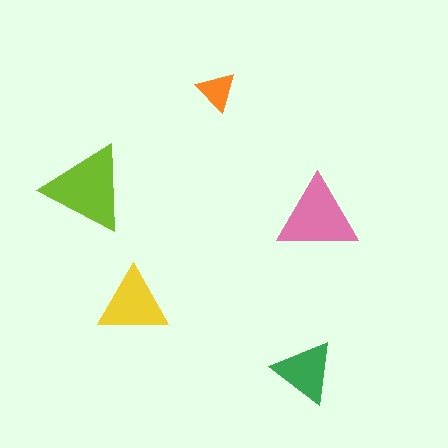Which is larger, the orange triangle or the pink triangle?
The pink one.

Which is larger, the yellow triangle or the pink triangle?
The pink one.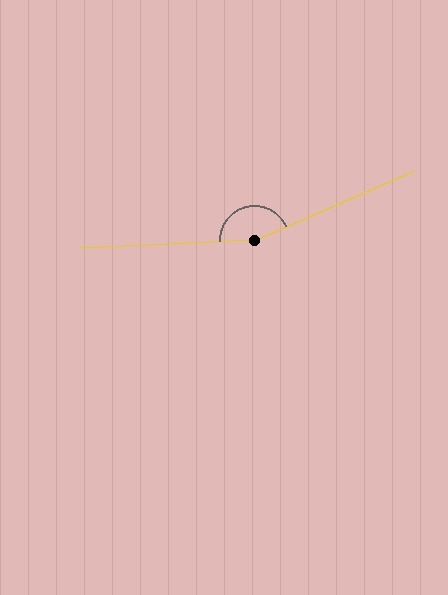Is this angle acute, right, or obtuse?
It is obtuse.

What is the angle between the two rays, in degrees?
Approximately 159 degrees.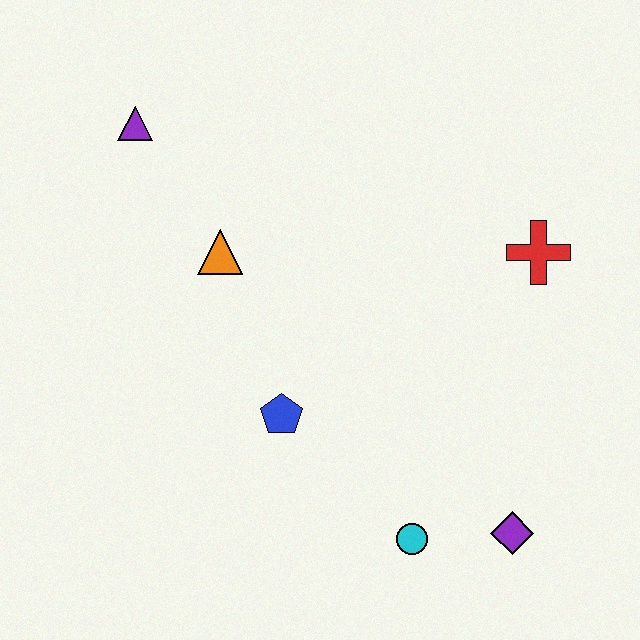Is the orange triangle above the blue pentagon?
Yes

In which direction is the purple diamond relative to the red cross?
The purple diamond is below the red cross.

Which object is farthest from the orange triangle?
The purple diamond is farthest from the orange triangle.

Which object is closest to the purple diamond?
The cyan circle is closest to the purple diamond.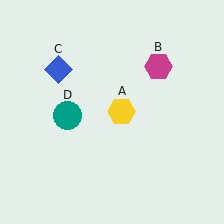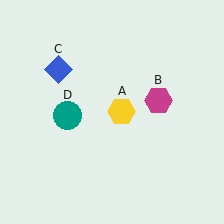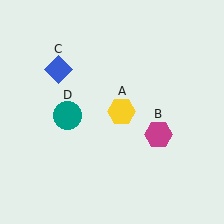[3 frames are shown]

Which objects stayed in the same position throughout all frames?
Yellow hexagon (object A) and blue diamond (object C) and teal circle (object D) remained stationary.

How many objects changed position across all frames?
1 object changed position: magenta hexagon (object B).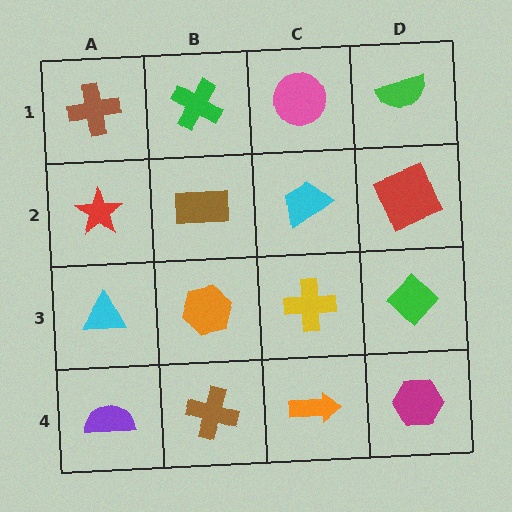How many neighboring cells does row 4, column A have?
2.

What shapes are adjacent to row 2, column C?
A pink circle (row 1, column C), a yellow cross (row 3, column C), a brown rectangle (row 2, column B), a red square (row 2, column D).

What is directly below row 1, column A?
A red star.